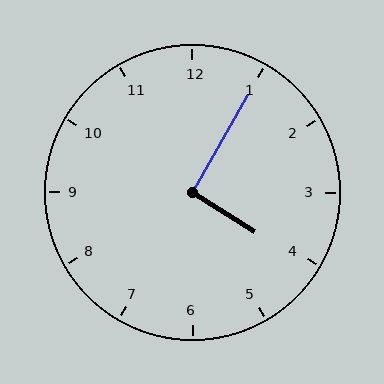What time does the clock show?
4:05.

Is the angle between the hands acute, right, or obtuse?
It is right.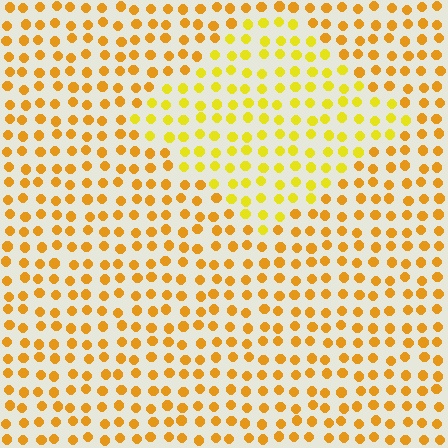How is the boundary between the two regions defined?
The boundary is defined purely by a slight shift in hue (about 22 degrees). Spacing, size, and orientation are identical on both sides.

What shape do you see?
I see a diamond.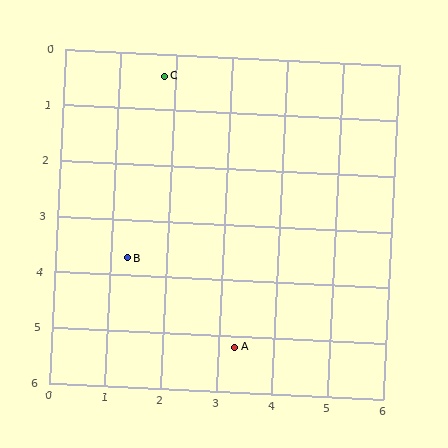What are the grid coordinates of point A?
Point A is at approximately (3.3, 5.2).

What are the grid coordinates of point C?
Point C is at approximately (1.8, 0.4).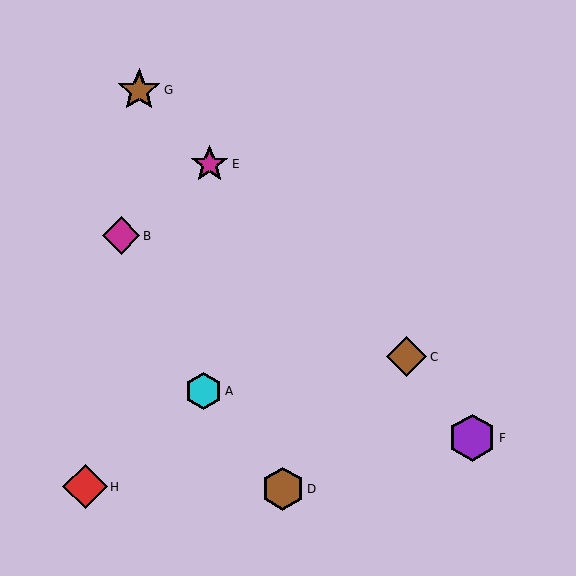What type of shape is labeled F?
Shape F is a purple hexagon.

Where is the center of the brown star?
The center of the brown star is at (139, 90).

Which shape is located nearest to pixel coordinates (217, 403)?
The cyan hexagon (labeled A) at (204, 391) is nearest to that location.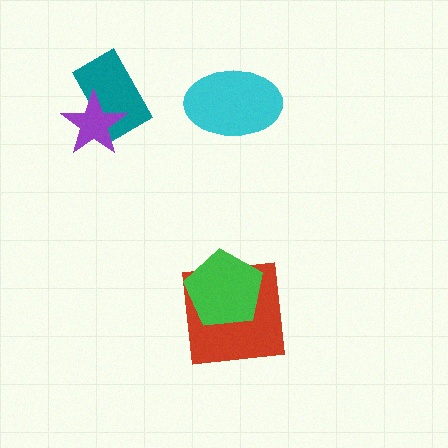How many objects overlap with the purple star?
1 object overlaps with the purple star.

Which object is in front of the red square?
The green pentagon is in front of the red square.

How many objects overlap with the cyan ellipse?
0 objects overlap with the cyan ellipse.